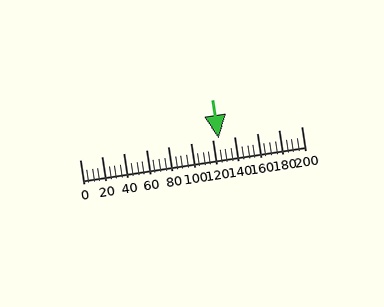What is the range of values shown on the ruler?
The ruler shows values from 0 to 200.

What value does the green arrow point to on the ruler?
The green arrow points to approximately 125.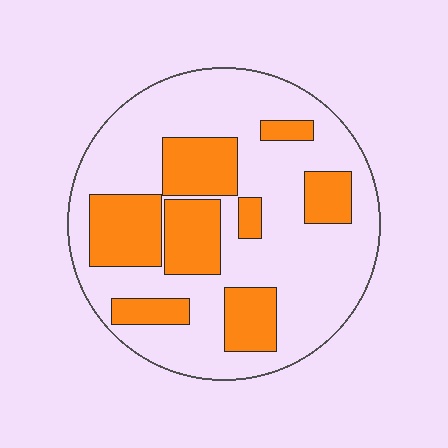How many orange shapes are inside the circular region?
8.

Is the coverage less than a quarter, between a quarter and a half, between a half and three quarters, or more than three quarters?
Between a quarter and a half.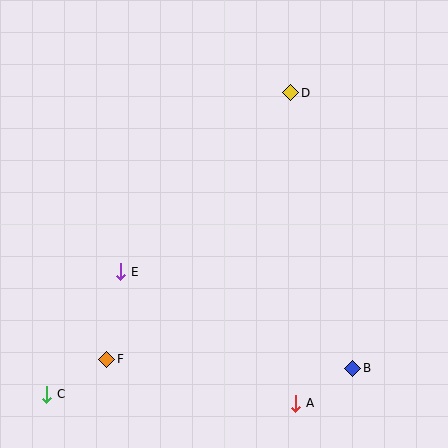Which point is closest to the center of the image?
Point E at (121, 272) is closest to the center.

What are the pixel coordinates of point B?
Point B is at (353, 368).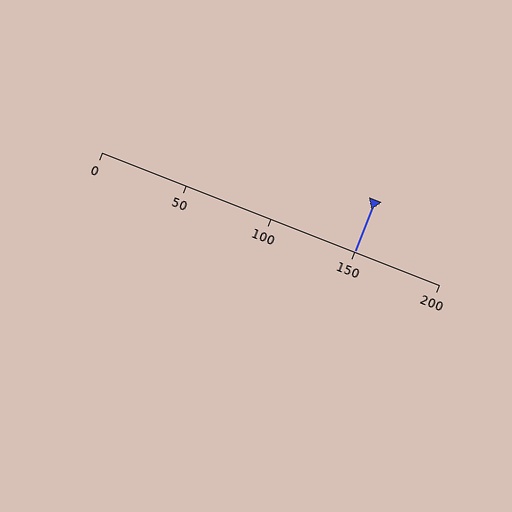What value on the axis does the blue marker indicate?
The marker indicates approximately 150.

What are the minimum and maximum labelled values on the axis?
The axis runs from 0 to 200.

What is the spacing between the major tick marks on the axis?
The major ticks are spaced 50 apart.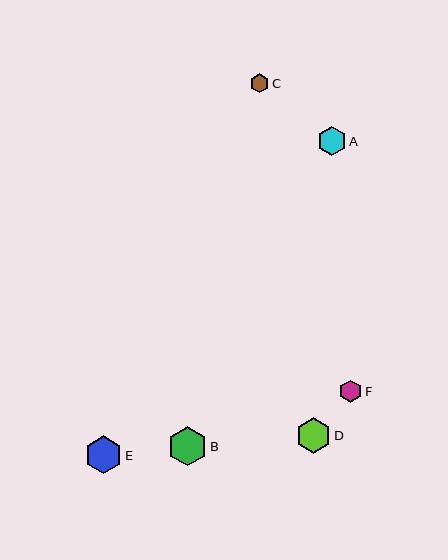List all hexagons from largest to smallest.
From largest to smallest: B, E, D, A, F, C.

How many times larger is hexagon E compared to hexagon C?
Hexagon E is approximately 2.0 times the size of hexagon C.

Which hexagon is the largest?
Hexagon B is the largest with a size of approximately 39 pixels.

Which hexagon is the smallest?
Hexagon C is the smallest with a size of approximately 19 pixels.